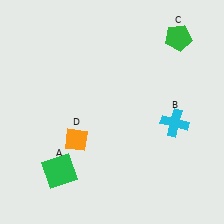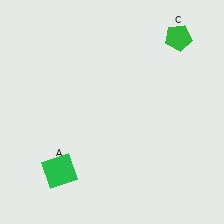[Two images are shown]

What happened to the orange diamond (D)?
The orange diamond (D) was removed in Image 2. It was in the bottom-left area of Image 1.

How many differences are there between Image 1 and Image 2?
There are 2 differences between the two images.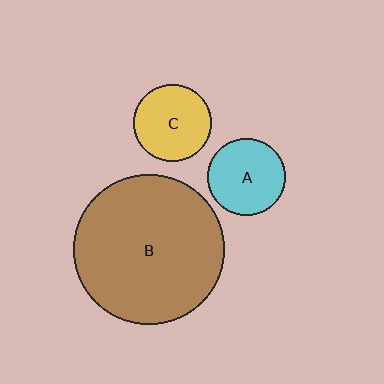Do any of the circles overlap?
No, none of the circles overlap.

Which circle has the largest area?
Circle B (brown).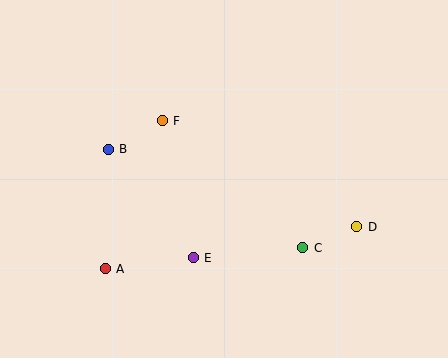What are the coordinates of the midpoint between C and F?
The midpoint between C and F is at (233, 184).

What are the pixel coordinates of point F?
Point F is at (162, 121).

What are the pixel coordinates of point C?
Point C is at (303, 248).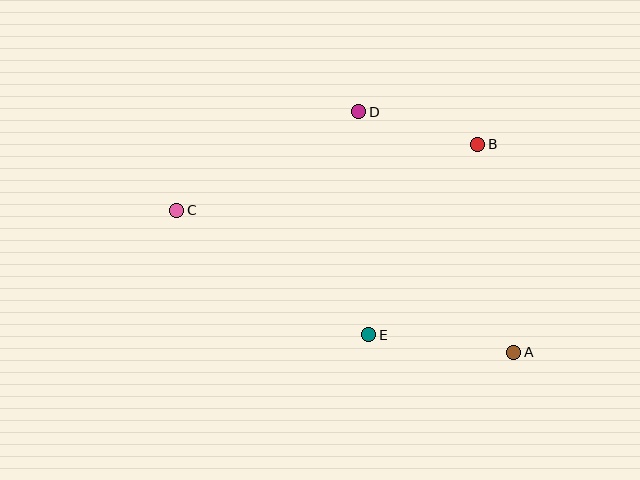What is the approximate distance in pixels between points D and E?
The distance between D and E is approximately 223 pixels.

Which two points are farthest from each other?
Points A and C are farthest from each other.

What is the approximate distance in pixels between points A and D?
The distance between A and D is approximately 287 pixels.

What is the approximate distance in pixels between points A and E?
The distance between A and E is approximately 147 pixels.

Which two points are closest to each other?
Points B and D are closest to each other.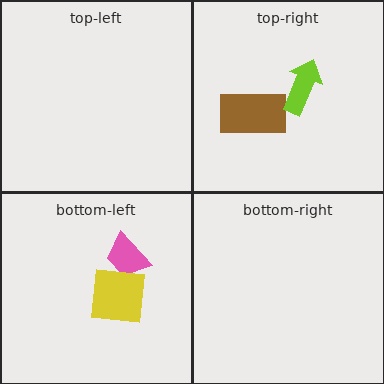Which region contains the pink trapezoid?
The bottom-left region.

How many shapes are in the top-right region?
2.